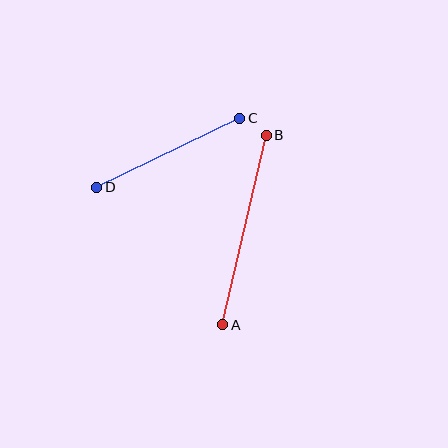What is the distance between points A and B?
The distance is approximately 195 pixels.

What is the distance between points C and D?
The distance is approximately 159 pixels.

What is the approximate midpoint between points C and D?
The midpoint is at approximately (168, 153) pixels.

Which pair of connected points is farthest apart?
Points A and B are farthest apart.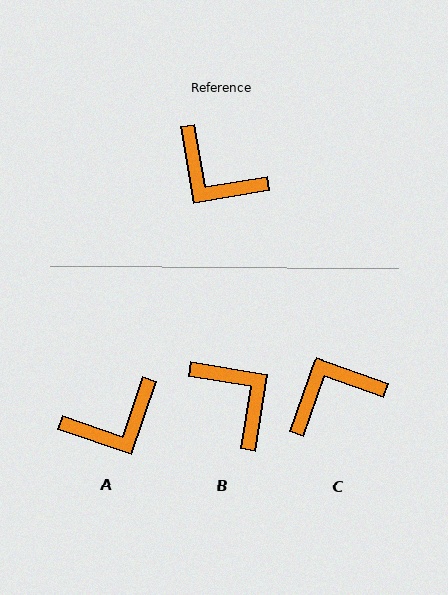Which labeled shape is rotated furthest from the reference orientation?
B, about 161 degrees away.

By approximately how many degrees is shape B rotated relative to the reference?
Approximately 161 degrees counter-clockwise.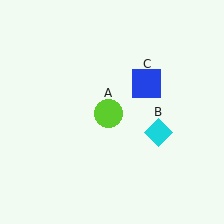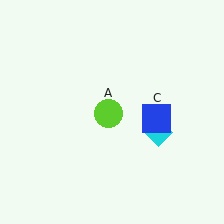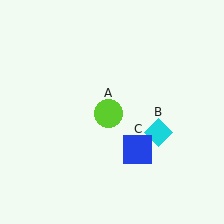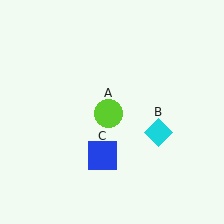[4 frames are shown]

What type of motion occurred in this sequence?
The blue square (object C) rotated clockwise around the center of the scene.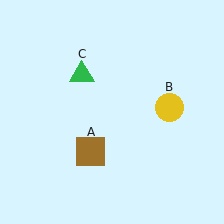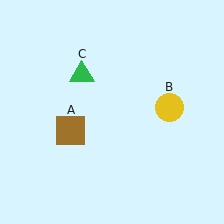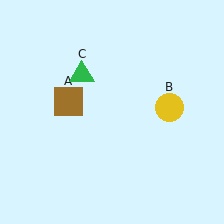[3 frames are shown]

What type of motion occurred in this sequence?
The brown square (object A) rotated clockwise around the center of the scene.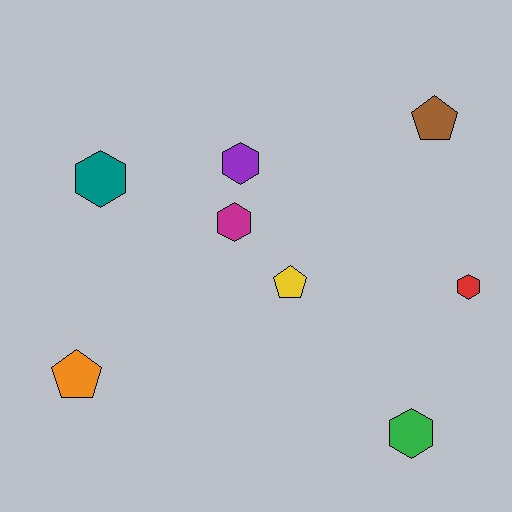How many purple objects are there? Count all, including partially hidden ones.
There is 1 purple object.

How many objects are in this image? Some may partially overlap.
There are 8 objects.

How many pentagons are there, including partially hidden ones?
There are 3 pentagons.